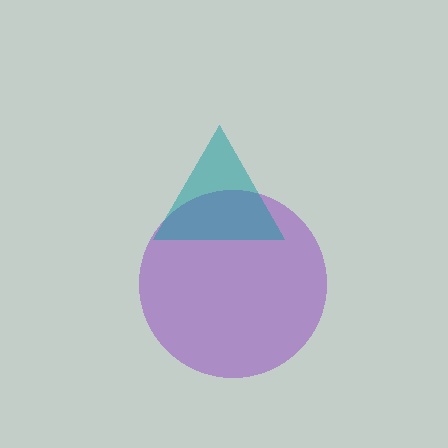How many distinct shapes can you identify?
There are 2 distinct shapes: a purple circle, a teal triangle.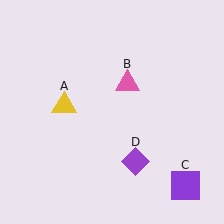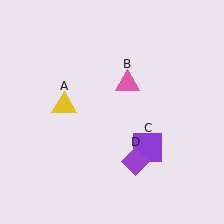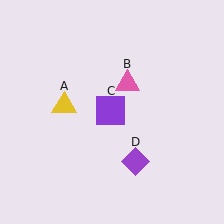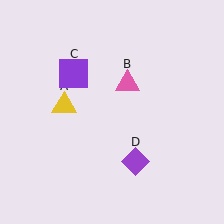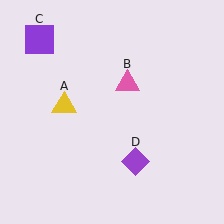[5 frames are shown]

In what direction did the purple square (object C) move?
The purple square (object C) moved up and to the left.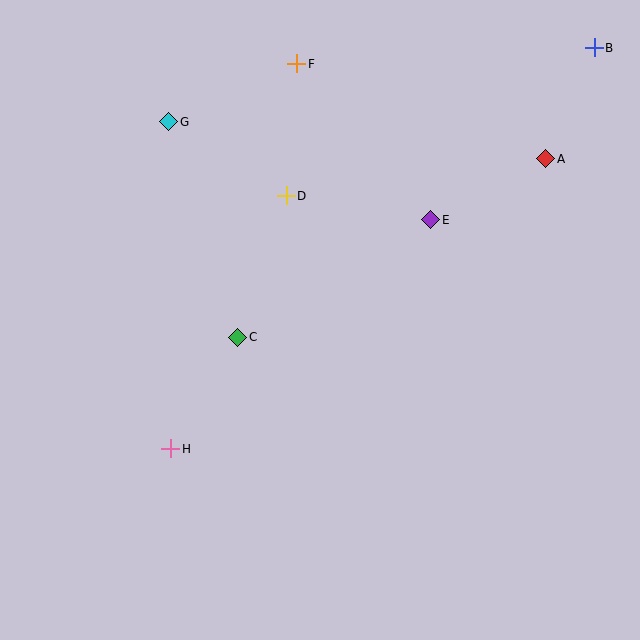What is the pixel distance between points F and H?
The distance between F and H is 405 pixels.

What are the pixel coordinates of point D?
Point D is at (286, 196).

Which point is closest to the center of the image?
Point C at (238, 337) is closest to the center.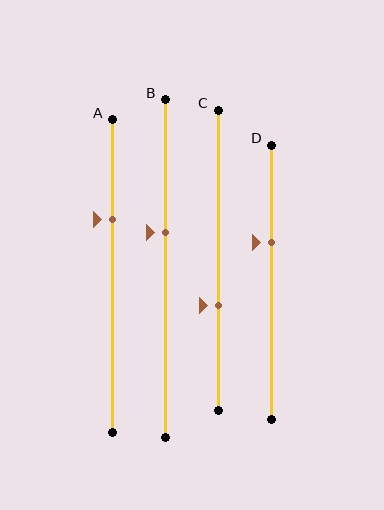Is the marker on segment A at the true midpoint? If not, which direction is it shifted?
No, the marker on segment A is shifted upward by about 18% of the segment length.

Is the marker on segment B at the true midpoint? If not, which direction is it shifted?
No, the marker on segment B is shifted upward by about 11% of the segment length.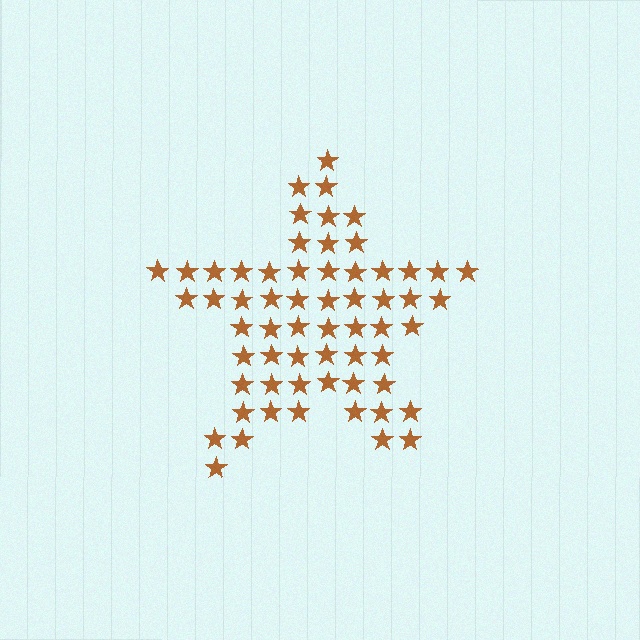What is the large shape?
The large shape is a star.